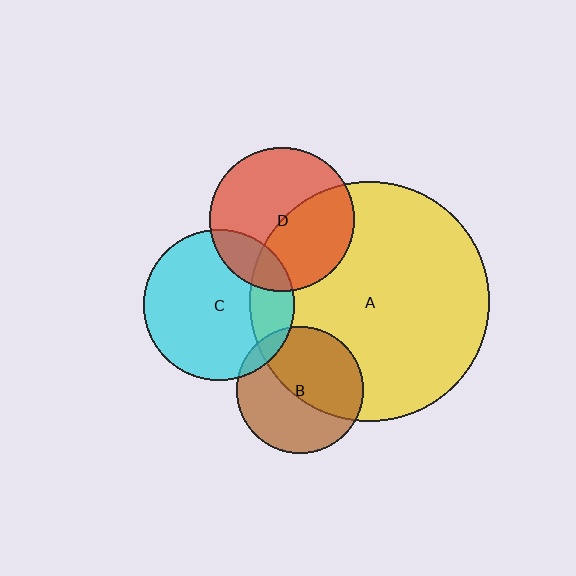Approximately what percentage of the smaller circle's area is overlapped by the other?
Approximately 20%.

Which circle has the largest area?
Circle A (yellow).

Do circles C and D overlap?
Yes.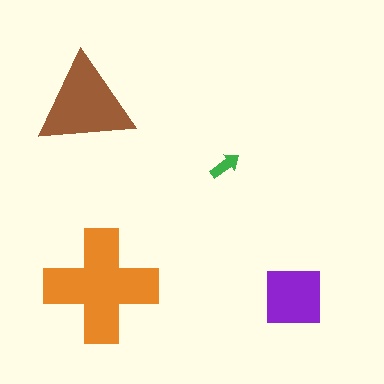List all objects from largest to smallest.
The orange cross, the brown triangle, the purple square, the green arrow.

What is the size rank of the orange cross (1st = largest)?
1st.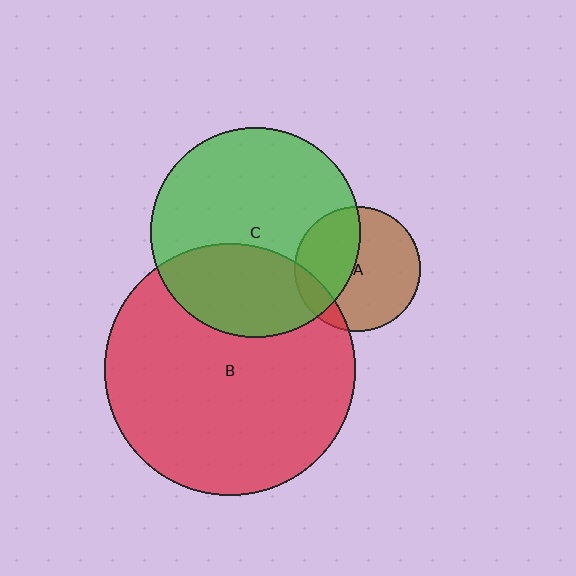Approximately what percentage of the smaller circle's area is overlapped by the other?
Approximately 40%.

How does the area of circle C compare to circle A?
Approximately 2.8 times.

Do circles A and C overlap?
Yes.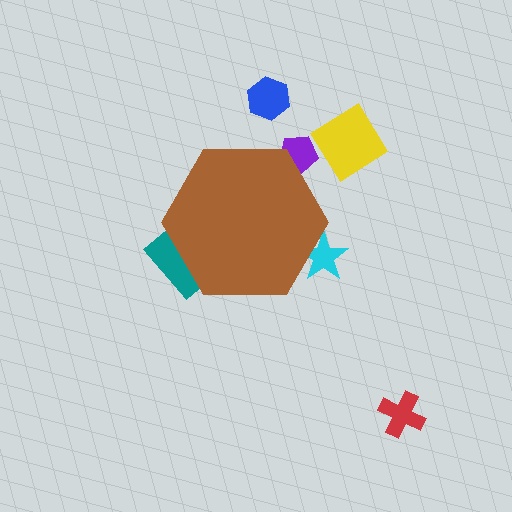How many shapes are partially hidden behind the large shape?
3 shapes are partially hidden.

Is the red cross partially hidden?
No, the red cross is fully visible.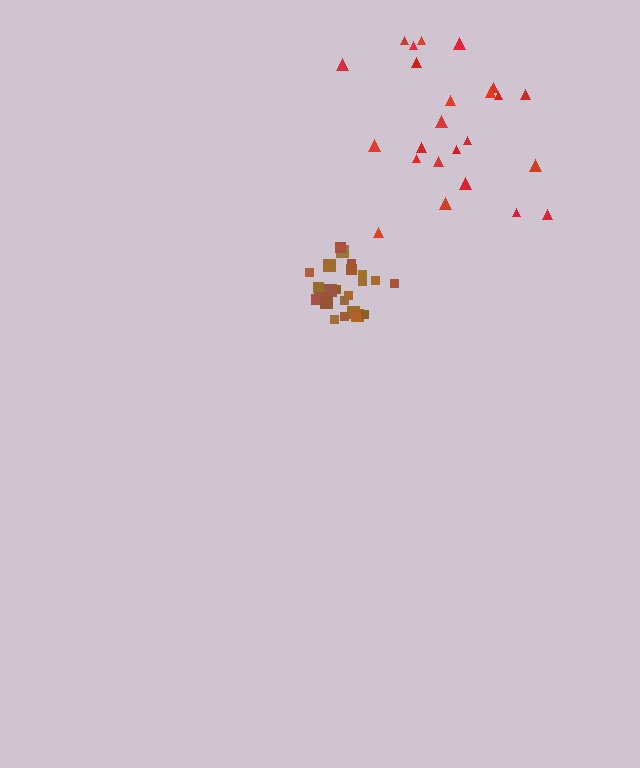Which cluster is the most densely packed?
Brown.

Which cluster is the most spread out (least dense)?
Red.